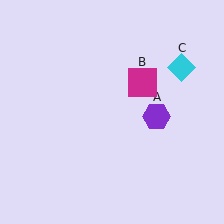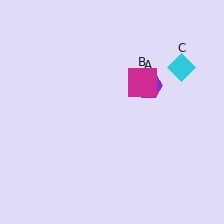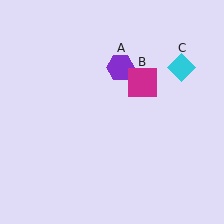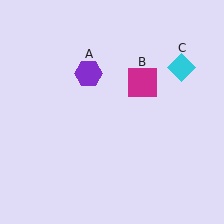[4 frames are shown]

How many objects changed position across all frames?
1 object changed position: purple hexagon (object A).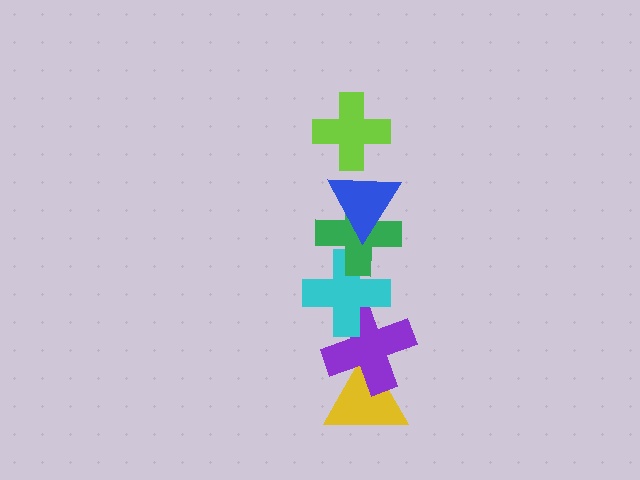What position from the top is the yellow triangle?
The yellow triangle is 6th from the top.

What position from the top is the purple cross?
The purple cross is 5th from the top.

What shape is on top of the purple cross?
The cyan cross is on top of the purple cross.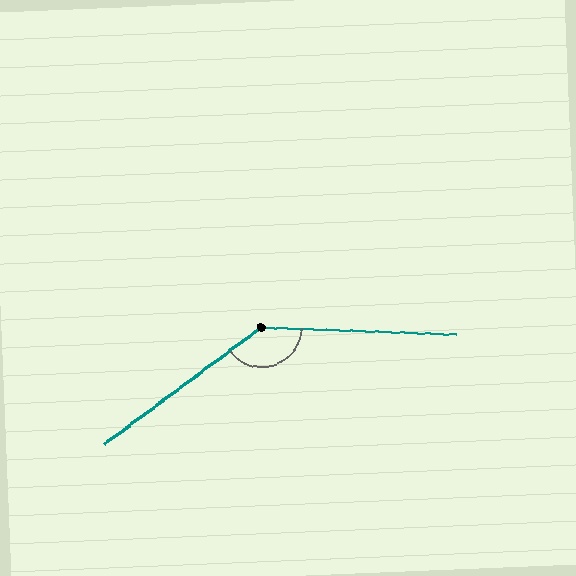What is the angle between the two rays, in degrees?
Approximately 141 degrees.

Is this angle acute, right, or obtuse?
It is obtuse.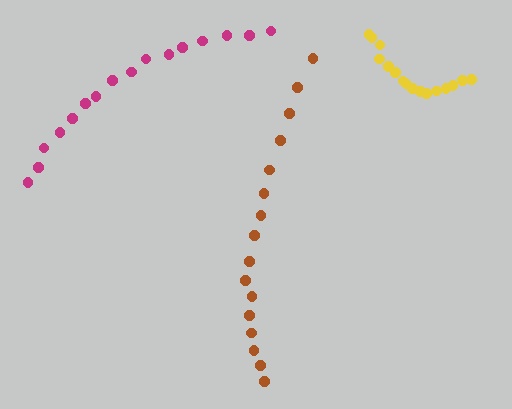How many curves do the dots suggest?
There are 3 distinct paths.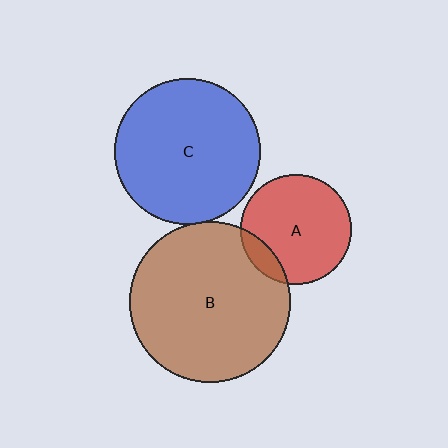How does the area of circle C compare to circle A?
Approximately 1.8 times.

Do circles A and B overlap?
Yes.